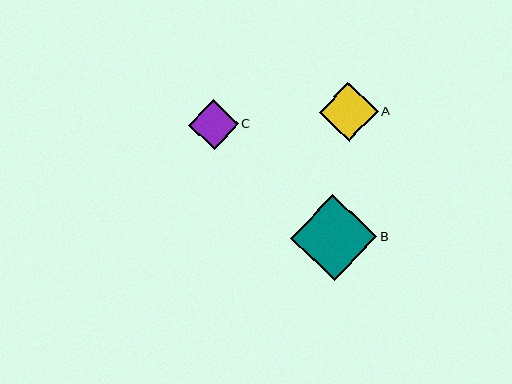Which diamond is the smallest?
Diamond C is the smallest with a size of approximately 50 pixels.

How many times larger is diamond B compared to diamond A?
Diamond B is approximately 1.5 times the size of diamond A.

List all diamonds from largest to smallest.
From largest to smallest: B, A, C.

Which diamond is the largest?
Diamond B is the largest with a size of approximately 86 pixels.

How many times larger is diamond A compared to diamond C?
Diamond A is approximately 1.2 times the size of diamond C.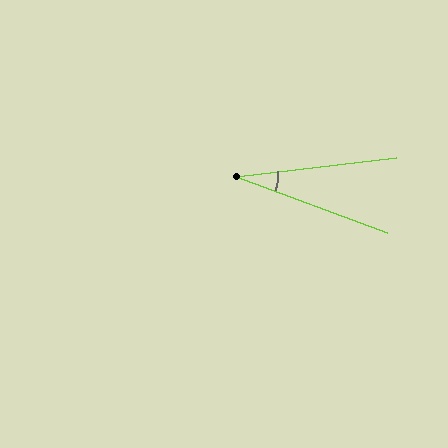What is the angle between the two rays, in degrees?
Approximately 27 degrees.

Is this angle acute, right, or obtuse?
It is acute.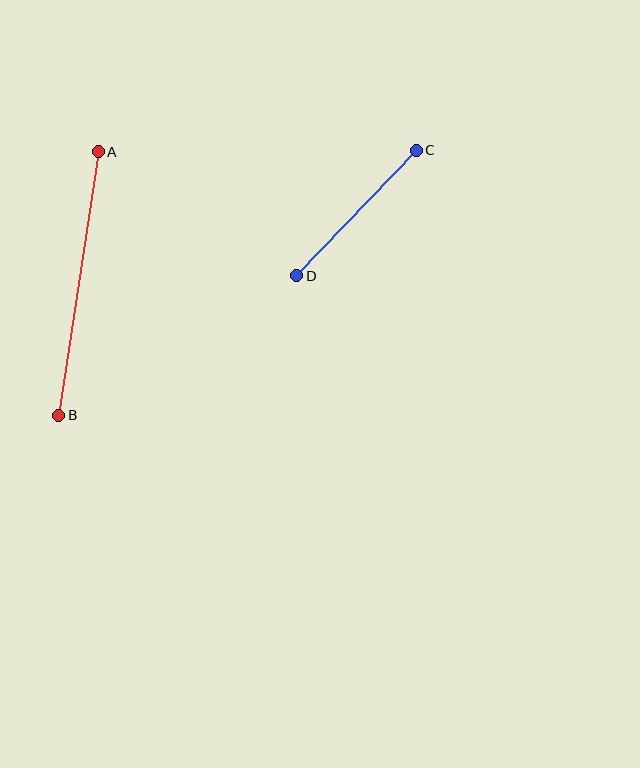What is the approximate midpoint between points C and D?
The midpoint is at approximately (356, 213) pixels.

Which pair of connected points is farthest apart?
Points A and B are farthest apart.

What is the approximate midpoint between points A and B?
The midpoint is at approximately (79, 283) pixels.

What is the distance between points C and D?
The distance is approximately 173 pixels.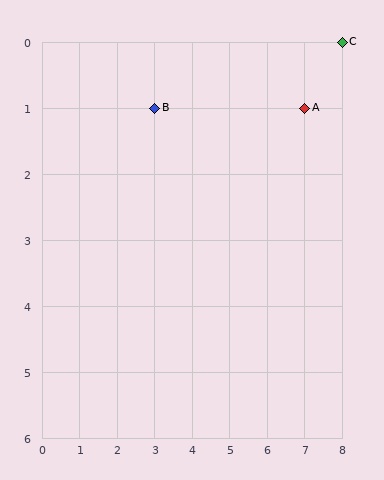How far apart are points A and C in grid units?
Points A and C are 1 column and 1 row apart (about 1.4 grid units diagonally).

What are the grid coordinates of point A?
Point A is at grid coordinates (7, 1).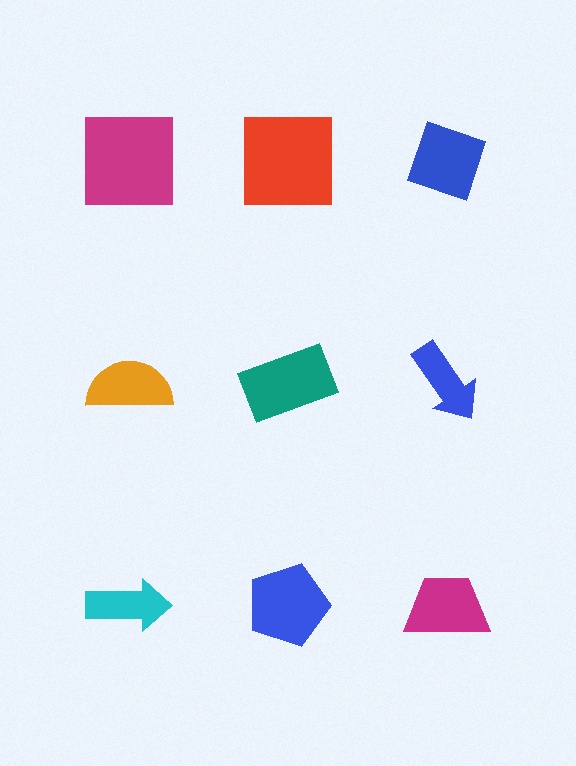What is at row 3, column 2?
A blue pentagon.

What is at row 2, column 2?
A teal rectangle.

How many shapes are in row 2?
3 shapes.